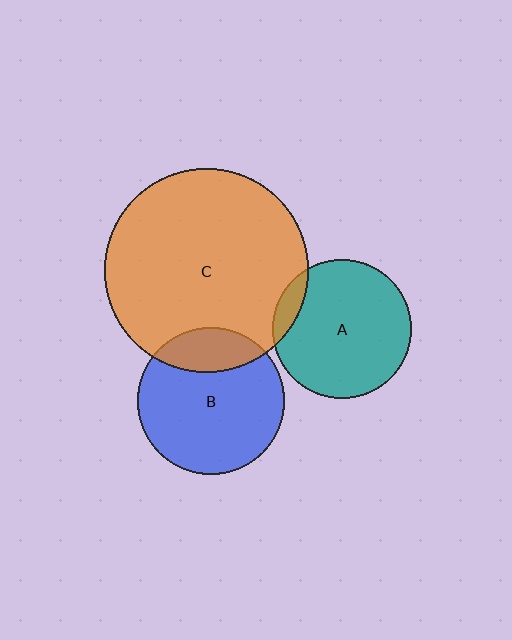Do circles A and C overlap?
Yes.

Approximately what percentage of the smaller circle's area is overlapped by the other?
Approximately 10%.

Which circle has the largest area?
Circle C (orange).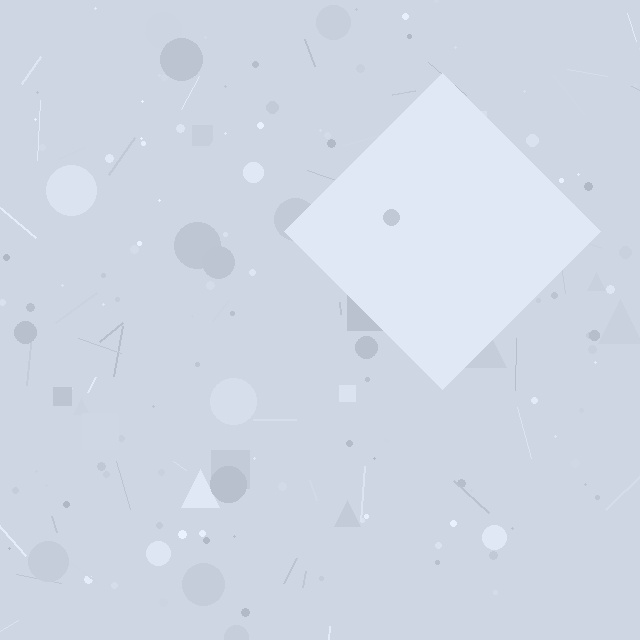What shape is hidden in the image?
A diamond is hidden in the image.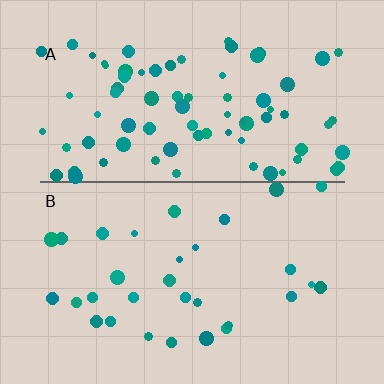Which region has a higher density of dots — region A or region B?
A (the top).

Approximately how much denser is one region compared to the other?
Approximately 2.5× — region A over region B.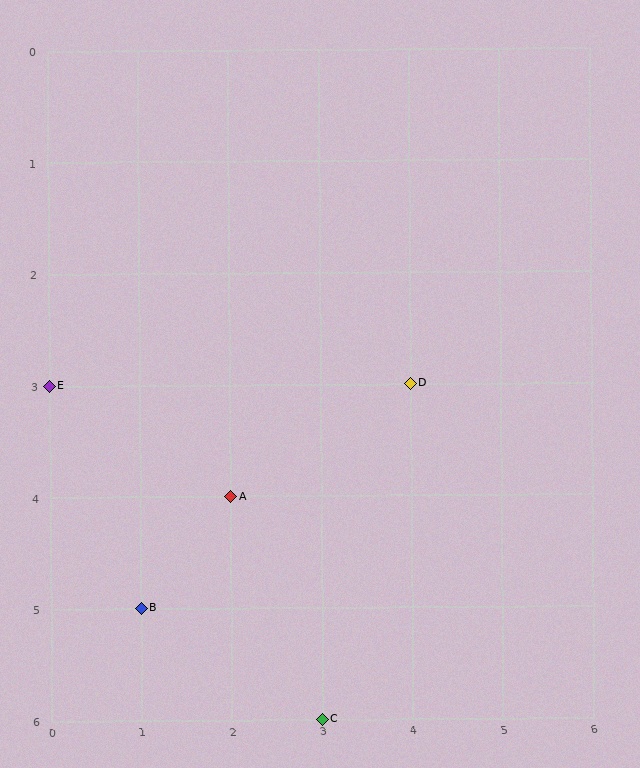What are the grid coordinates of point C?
Point C is at grid coordinates (3, 6).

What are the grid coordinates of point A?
Point A is at grid coordinates (2, 4).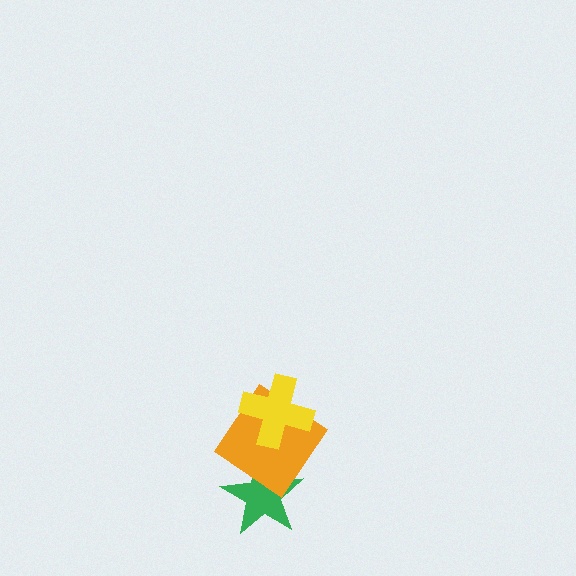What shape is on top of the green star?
The orange diamond is on top of the green star.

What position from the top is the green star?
The green star is 3rd from the top.